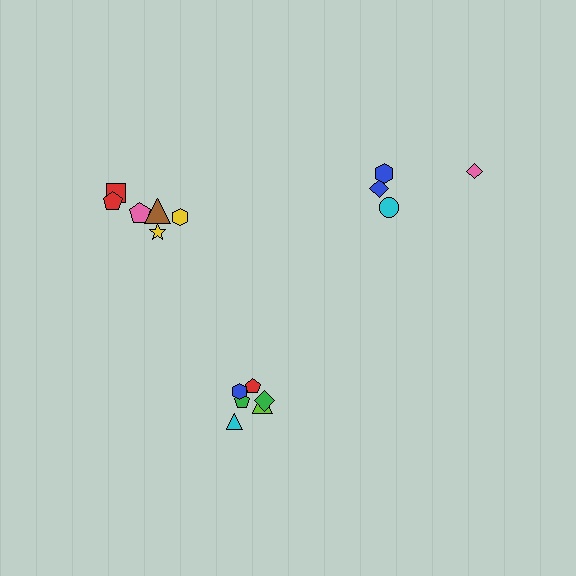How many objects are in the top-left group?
There are 6 objects.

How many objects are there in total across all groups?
There are 16 objects.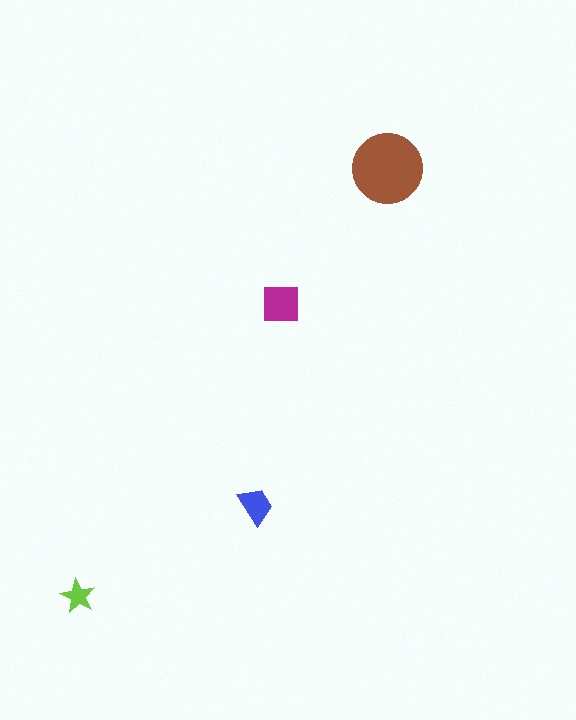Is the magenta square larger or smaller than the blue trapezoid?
Larger.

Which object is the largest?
The brown circle.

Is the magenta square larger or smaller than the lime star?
Larger.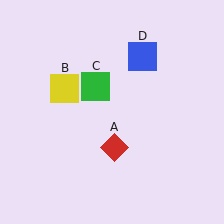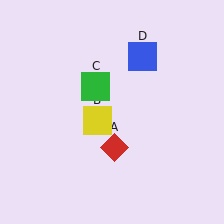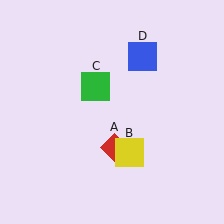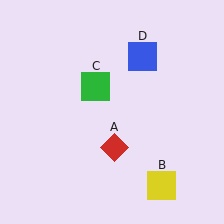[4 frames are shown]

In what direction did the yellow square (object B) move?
The yellow square (object B) moved down and to the right.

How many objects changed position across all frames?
1 object changed position: yellow square (object B).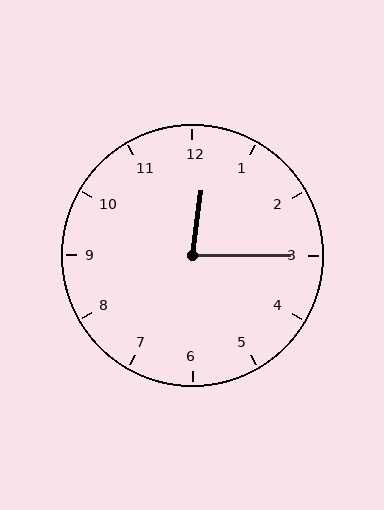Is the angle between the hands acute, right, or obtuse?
It is acute.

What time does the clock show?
12:15.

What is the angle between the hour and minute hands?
Approximately 82 degrees.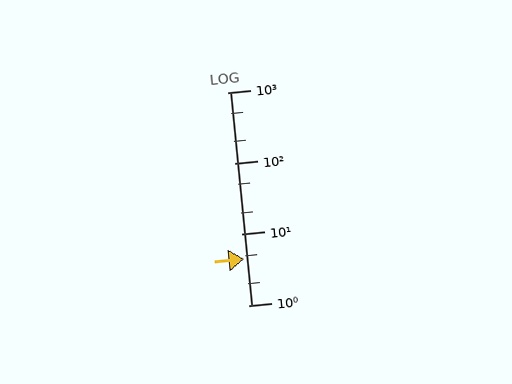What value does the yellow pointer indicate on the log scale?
The pointer indicates approximately 4.5.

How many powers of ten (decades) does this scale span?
The scale spans 3 decades, from 1 to 1000.